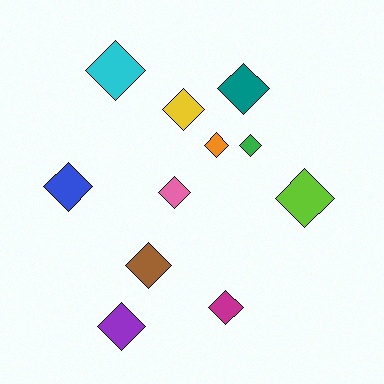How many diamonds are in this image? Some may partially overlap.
There are 11 diamonds.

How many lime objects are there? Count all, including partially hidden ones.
There is 1 lime object.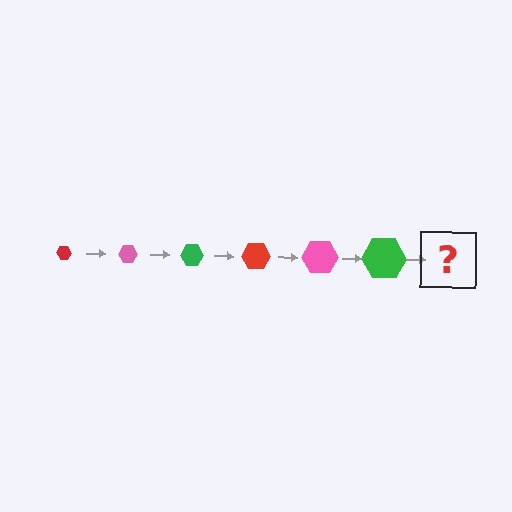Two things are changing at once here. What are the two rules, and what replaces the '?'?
The two rules are that the hexagon grows larger each step and the color cycles through red, pink, and green. The '?' should be a red hexagon, larger than the previous one.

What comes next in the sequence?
The next element should be a red hexagon, larger than the previous one.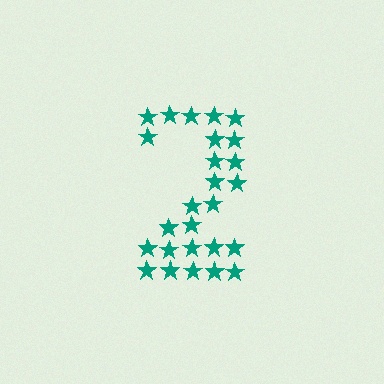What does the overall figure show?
The overall figure shows the digit 2.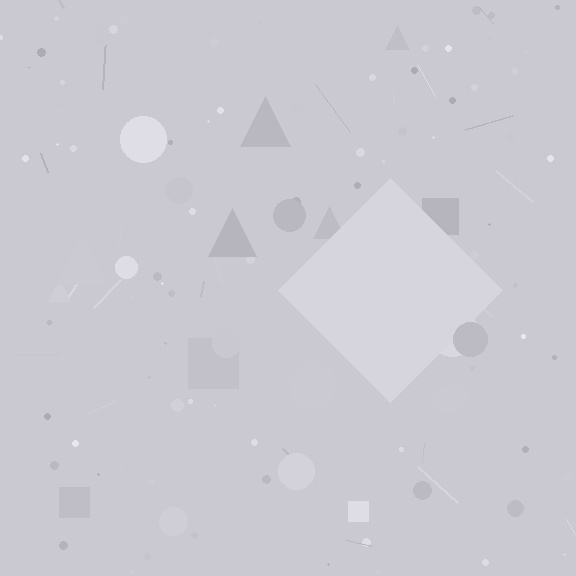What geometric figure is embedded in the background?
A diamond is embedded in the background.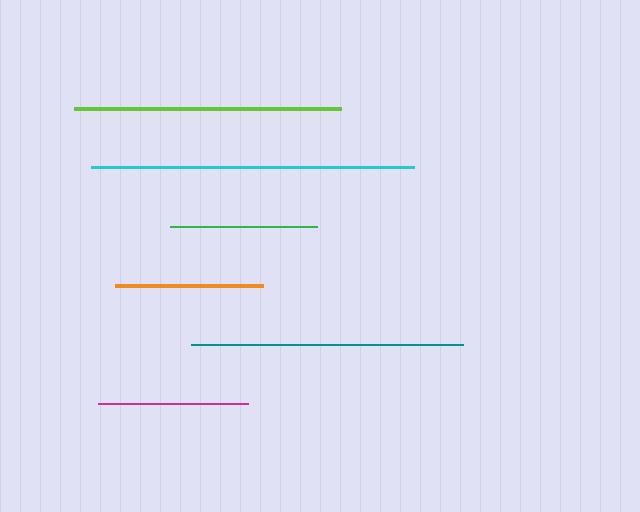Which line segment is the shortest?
The green line is the shortest at approximately 147 pixels.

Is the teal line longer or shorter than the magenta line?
The teal line is longer than the magenta line.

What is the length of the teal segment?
The teal segment is approximately 272 pixels long.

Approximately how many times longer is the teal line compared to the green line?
The teal line is approximately 1.9 times the length of the green line.